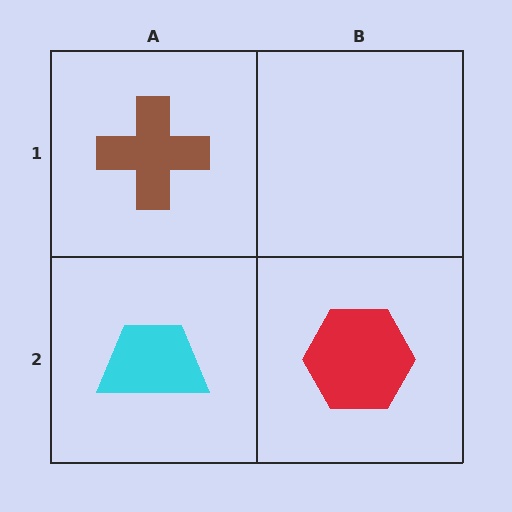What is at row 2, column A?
A cyan trapezoid.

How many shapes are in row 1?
1 shape.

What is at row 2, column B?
A red hexagon.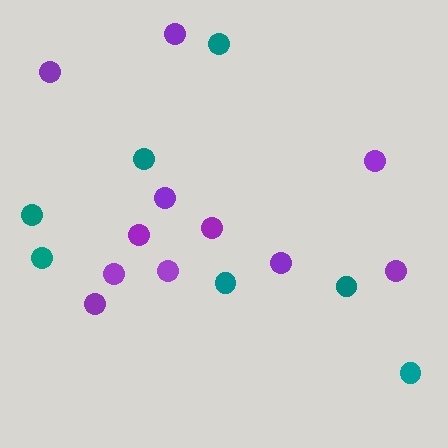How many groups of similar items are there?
There are 2 groups: one group of purple circles (11) and one group of teal circles (7).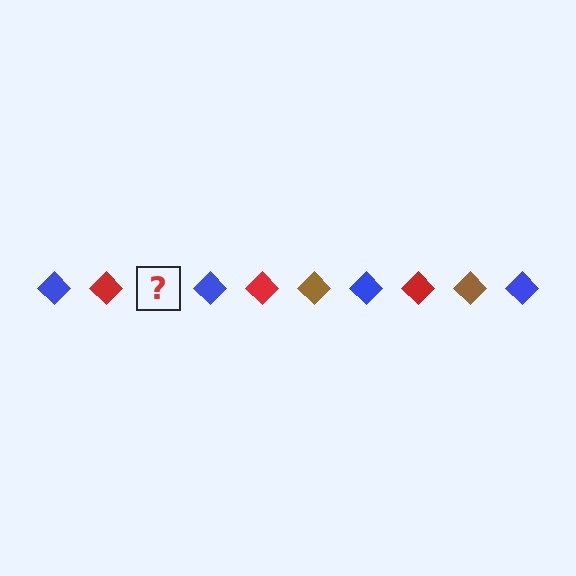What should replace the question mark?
The question mark should be replaced with a brown diamond.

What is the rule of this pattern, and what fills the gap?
The rule is that the pattern cycles through blue, red, brown diamonds. The gap should be filled with a brown diamond.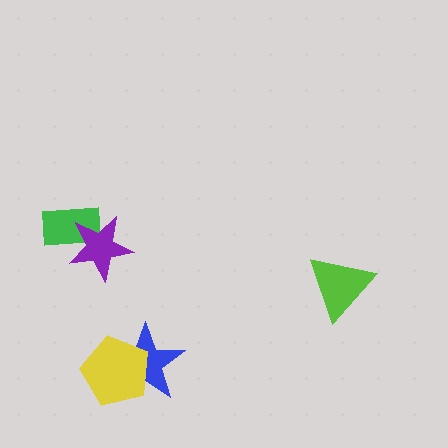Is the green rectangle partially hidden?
Yes, it is partially covered by another shape.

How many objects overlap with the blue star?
1 object overlaps with the blue star.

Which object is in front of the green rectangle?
The purple star is in front of the green rectangle.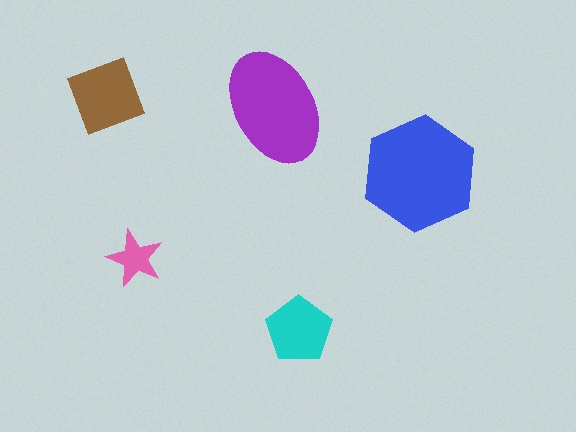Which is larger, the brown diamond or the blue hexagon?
The blue hexagon.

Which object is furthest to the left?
The brown diamond is leftmost.